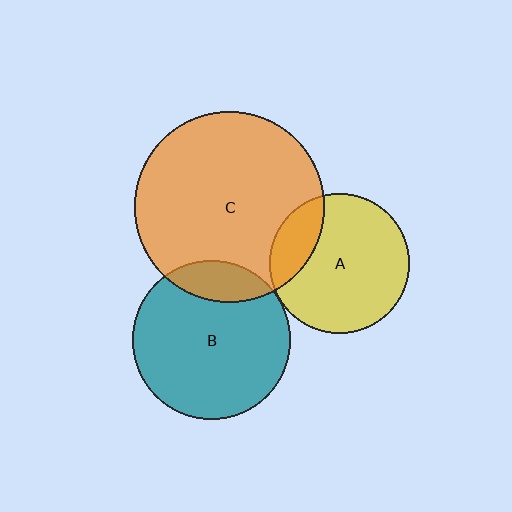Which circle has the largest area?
Circle C (orange).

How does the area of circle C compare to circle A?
Approximately 1.9 times.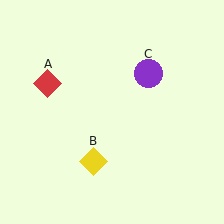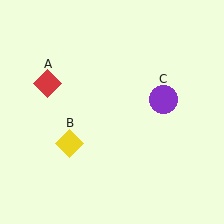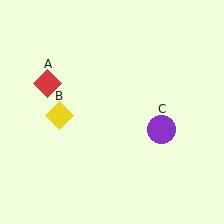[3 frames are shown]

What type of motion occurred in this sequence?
The yellow diamond (object B), purple circle (object C) rotated clockwise around the center of the scene.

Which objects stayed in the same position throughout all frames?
Red diamond (object A) remained stationary.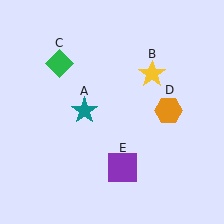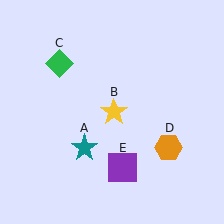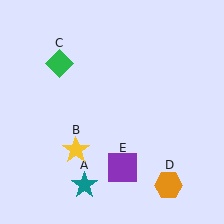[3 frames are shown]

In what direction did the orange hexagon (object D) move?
The orange hexagon (object D) moved down.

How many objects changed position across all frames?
3 objects changed position: teal star (object A), yellow star (object B), orange hexagon (object D).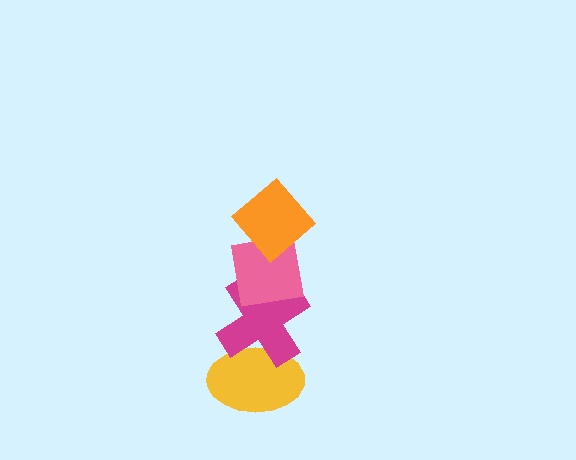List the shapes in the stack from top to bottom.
From top to bottom: the orange diamond, the pink square, the magenta cross, the yellow ellipse.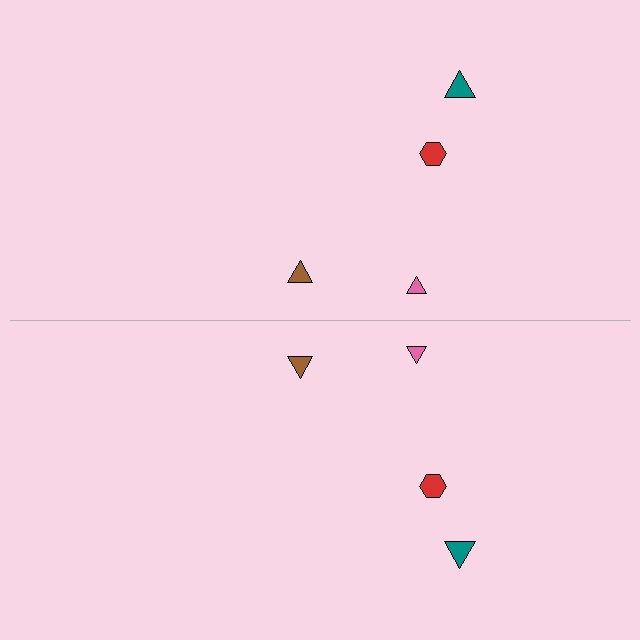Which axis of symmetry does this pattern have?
The pattern has a horizontal axis of symmetry running through the center of the image.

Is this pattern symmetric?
Yes, this pattern has bilateral (reflection) symmetry.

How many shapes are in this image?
There are 8 shapes in this image.